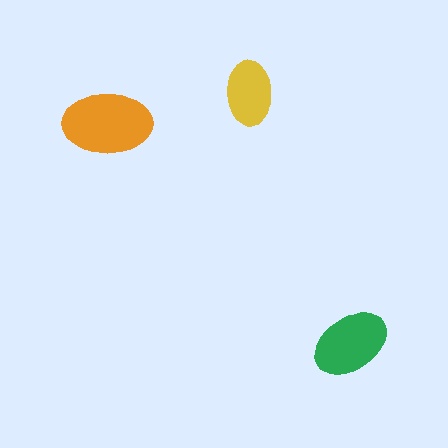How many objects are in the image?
There are 3 objects in the image.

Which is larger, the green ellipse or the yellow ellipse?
The green one.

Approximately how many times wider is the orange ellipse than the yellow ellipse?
About 1.5 times wider.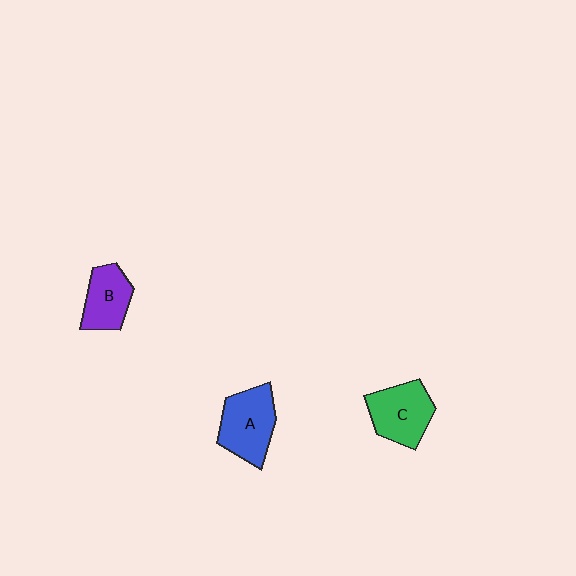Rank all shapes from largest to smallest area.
From largest to smallest: A (blue), C (green), B (purple).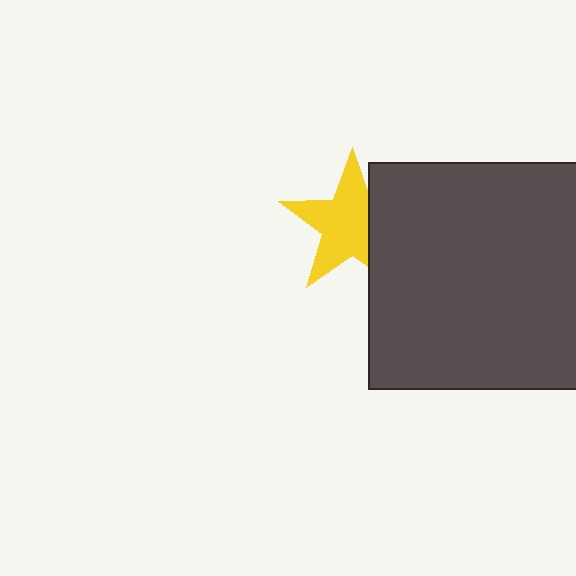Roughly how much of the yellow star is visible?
Most of it is visible (roughly 70%).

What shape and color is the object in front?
The object in front is a dark gray square.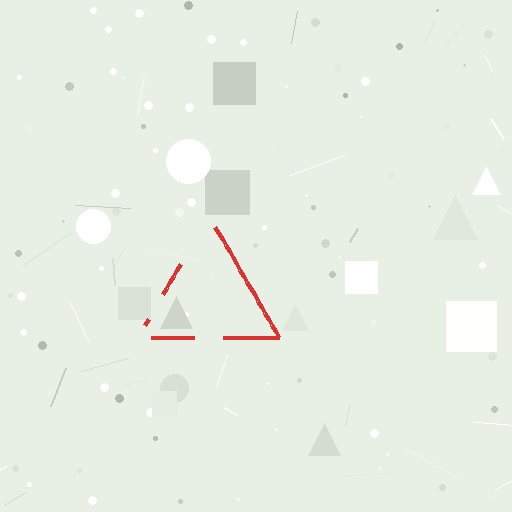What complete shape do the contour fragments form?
The contour fragments form a triangle.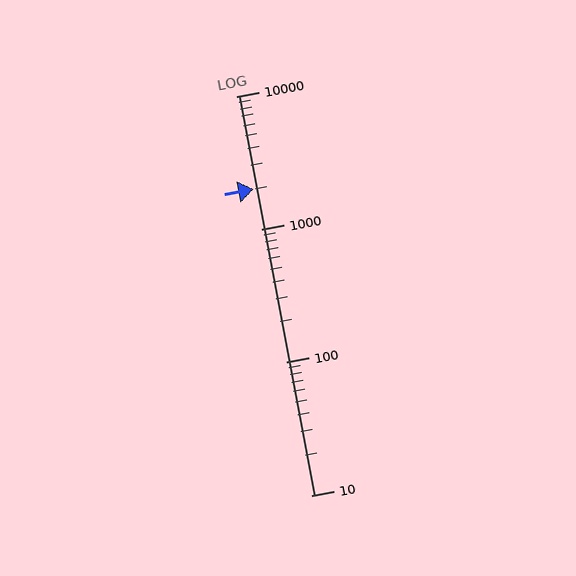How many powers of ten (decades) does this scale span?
The scale spans 3 decades, from 10 to 10000.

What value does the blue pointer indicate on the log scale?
The pointer indicates approximately 2000.